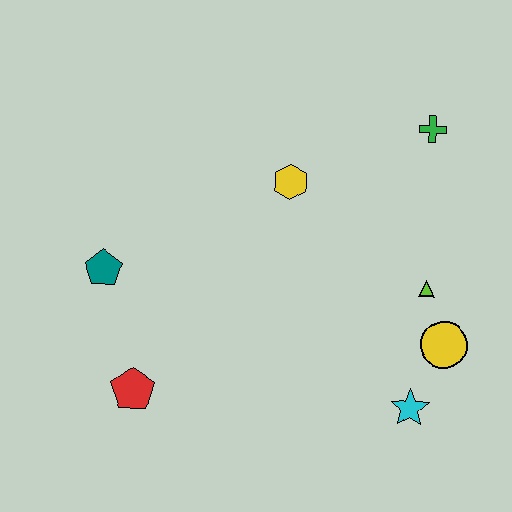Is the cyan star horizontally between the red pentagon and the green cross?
Yes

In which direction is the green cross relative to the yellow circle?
The green cross is above the yellow circle.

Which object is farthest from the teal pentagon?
The green cross is farthest from the teal pentagon.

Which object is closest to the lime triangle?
The yellow circle is closest to the lime triangle.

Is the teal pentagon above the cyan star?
Yes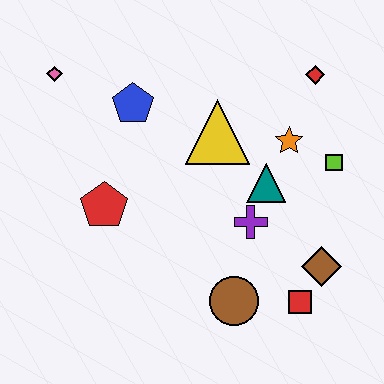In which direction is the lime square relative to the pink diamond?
The lime square is to the right of the pink diamond.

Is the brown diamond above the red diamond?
No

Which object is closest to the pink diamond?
The blue pentagon is closest to the pink diamond.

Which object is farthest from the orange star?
The pink diamond is farthest from the orange star.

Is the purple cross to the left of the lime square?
Yes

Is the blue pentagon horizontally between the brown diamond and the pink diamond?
Yes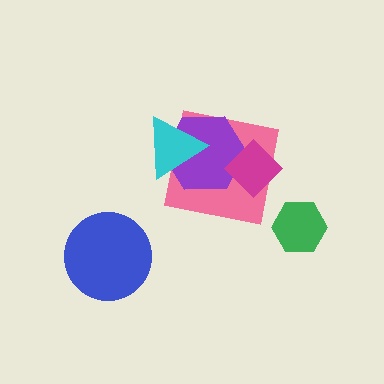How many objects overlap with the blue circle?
0 objects overlap with the blue circle.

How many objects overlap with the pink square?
3 objects overlap with the pink square.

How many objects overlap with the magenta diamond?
2 objects overlap with the magenta diamond.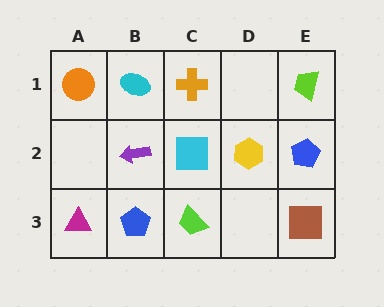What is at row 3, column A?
A magenta triangle.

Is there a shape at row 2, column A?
No, that cell is empty.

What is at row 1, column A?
An orange circle.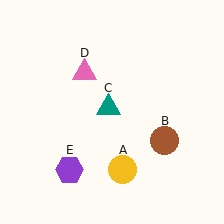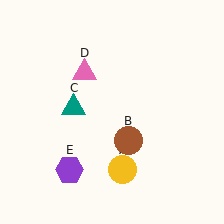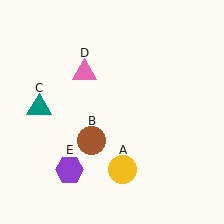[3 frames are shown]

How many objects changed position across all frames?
2 objects changed position: brown circle (object B), teal triangle (object C).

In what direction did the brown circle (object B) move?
The brown circle (object B) moved left.